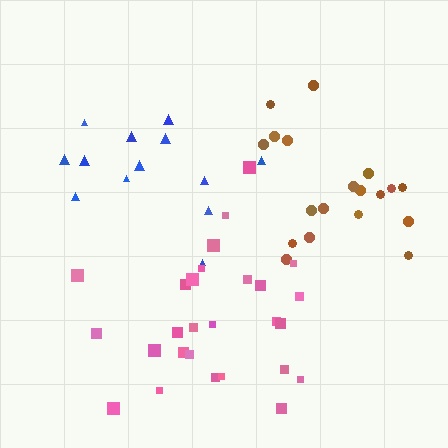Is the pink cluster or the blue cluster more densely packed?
Pink.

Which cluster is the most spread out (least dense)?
Blue.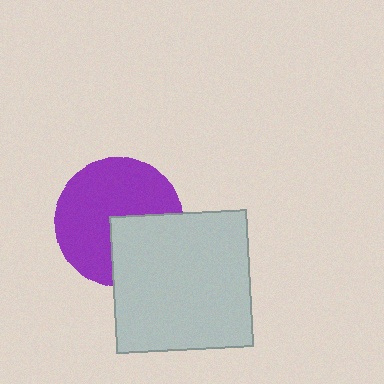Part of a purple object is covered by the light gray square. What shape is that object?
It is a circle.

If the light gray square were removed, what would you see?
You would see the complete purple circle.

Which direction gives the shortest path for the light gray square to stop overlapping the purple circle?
Moving toward the lower-right gives the shortest separation.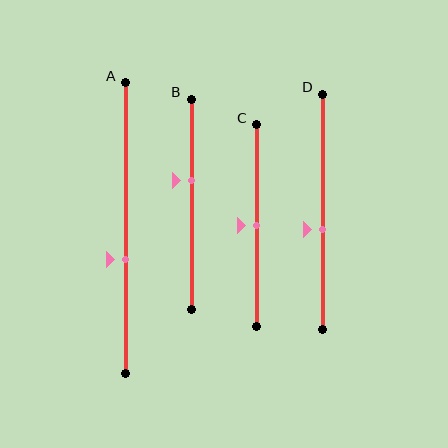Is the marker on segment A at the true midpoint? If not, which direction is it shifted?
No, the marker on segment A is shifted downward by about 11% of the segment length.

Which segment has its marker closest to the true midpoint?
Segment C has its marker closest to the true midpoint.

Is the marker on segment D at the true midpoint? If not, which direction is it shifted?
No, the marker on segment D is shifted downward by about 8% of the segment length.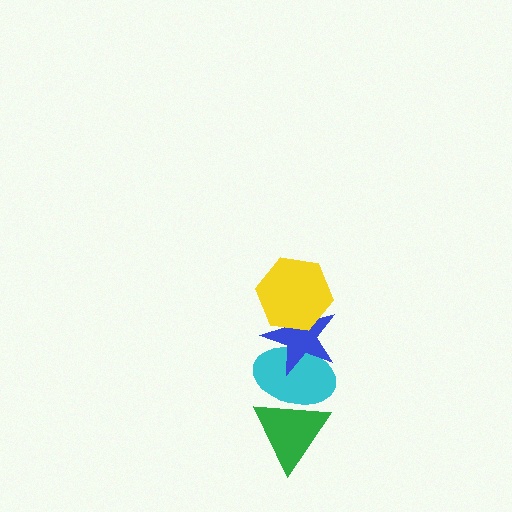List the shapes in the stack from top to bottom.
From top to bottom: the yellow hexagon, the blue star, the cyan ellipse, the green triangle.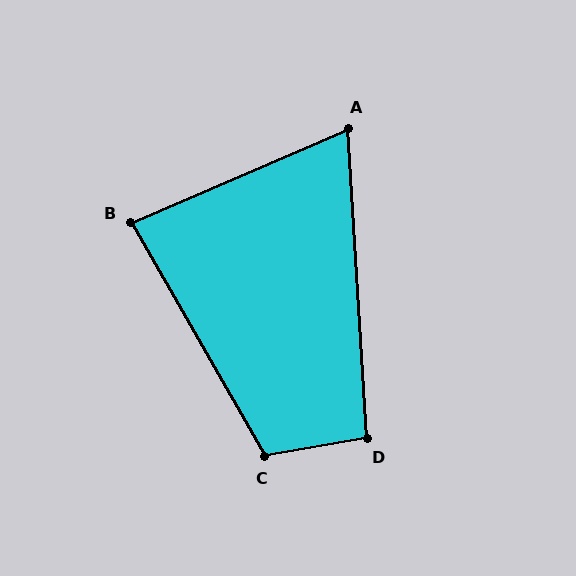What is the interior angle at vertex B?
Approximately 84 degrees (acute).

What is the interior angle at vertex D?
Approximately 96 degrees (obtuse).